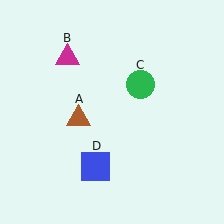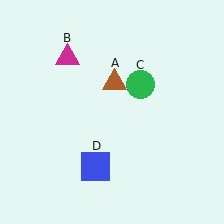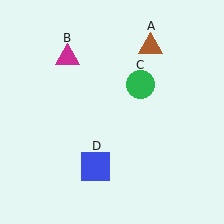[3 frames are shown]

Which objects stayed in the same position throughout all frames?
Magenta triangle (object B) and green circle (object C) and blue square (object D) remained stationary.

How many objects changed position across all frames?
1 object changed position: brown triangle (object A).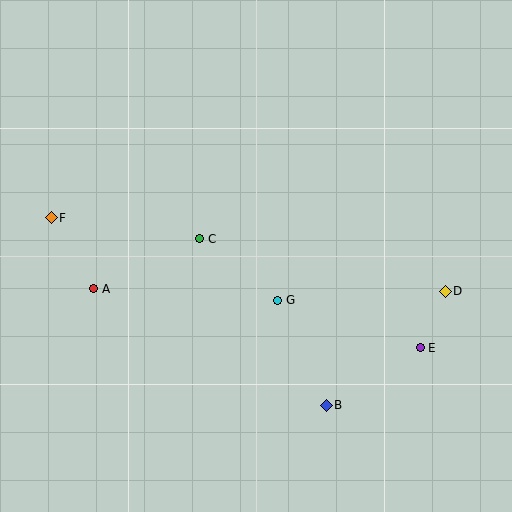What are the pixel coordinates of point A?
Point A is at (94, 289).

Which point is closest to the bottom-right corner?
Point E is closest to the bottom-right corner.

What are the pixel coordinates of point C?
Point C is at (200, 239).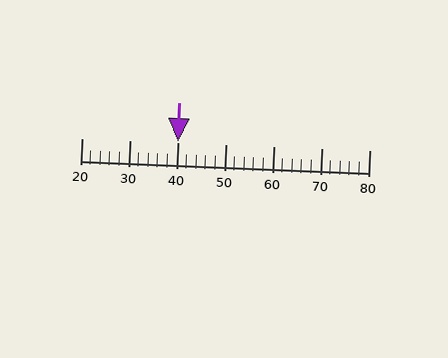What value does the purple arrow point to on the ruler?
The purple arrow points to approximately 40.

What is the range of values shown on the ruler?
The ruler shows values from 20 to 80.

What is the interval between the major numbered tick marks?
The major tick marks are spaced 10 units apart.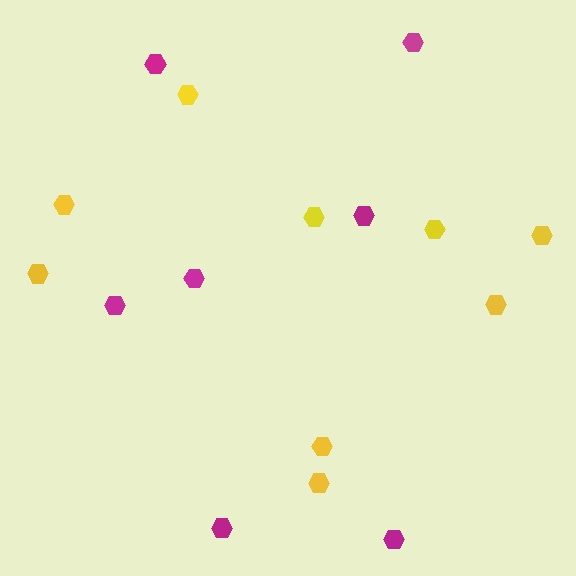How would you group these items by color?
There are 2 groups: one group of yellow hexagons (9) and one group of magenta hexagons (7).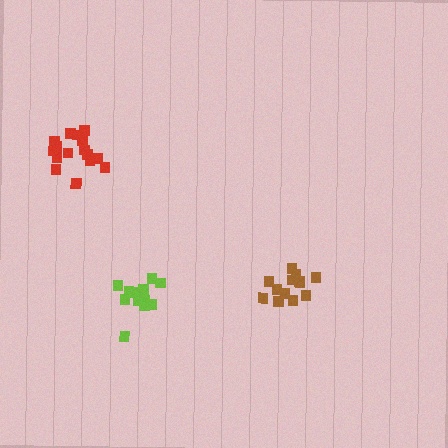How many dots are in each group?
Group 1: 13 dots, Group 2: 17 dots, Group 3: 12 dots (42 total).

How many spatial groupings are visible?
There are 3 spatial groupings.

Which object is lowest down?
The lime cluster is bottommost.